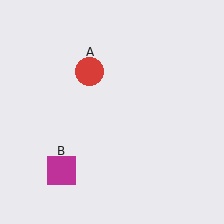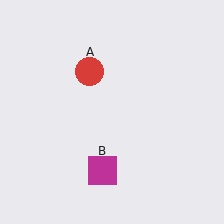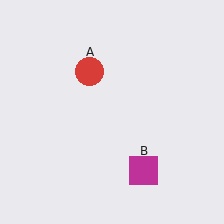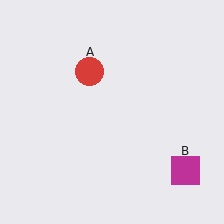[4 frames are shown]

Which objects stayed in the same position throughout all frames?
Red circle (object A) remained stationary.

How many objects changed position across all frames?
1 object changed position: magenta square (object B).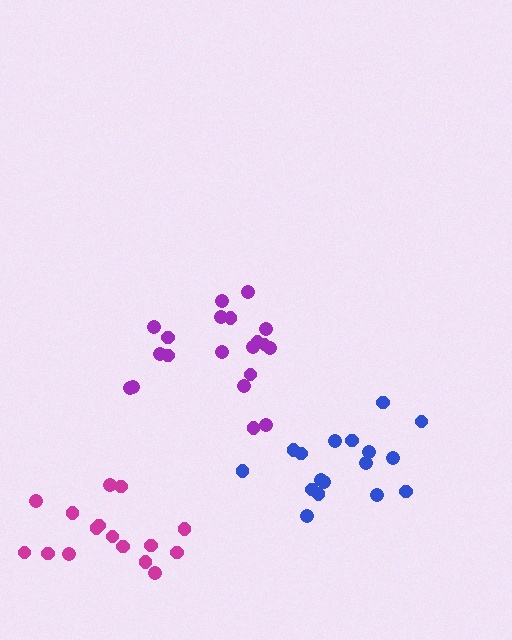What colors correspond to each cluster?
The clusters are colored: purple, magenta, blue.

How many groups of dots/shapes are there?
There are 3 groups.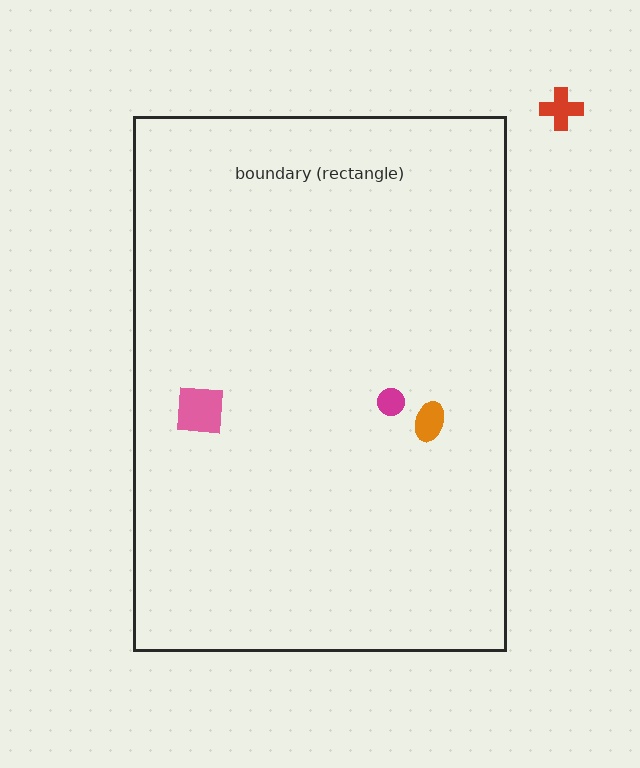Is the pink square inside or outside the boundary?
Inside.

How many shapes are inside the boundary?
3 inside, 1 outside.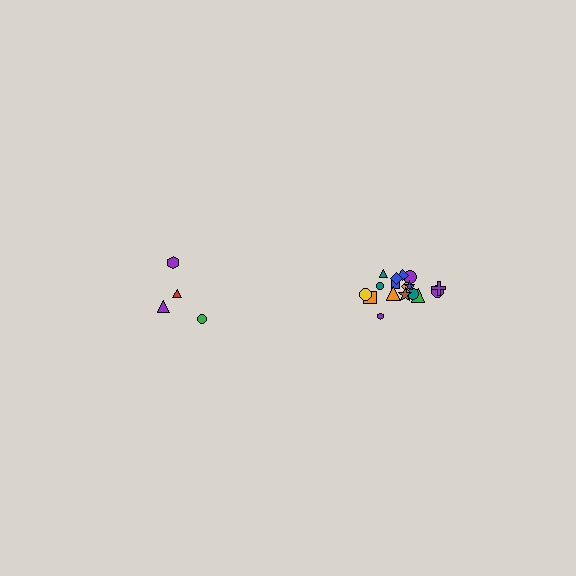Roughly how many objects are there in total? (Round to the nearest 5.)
Roughly 20 objects in total.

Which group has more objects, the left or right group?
The right group.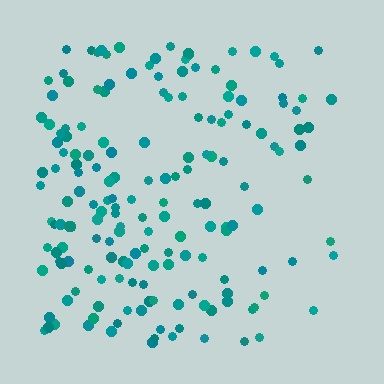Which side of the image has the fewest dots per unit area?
The right.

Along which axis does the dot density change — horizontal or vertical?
Horizontal.